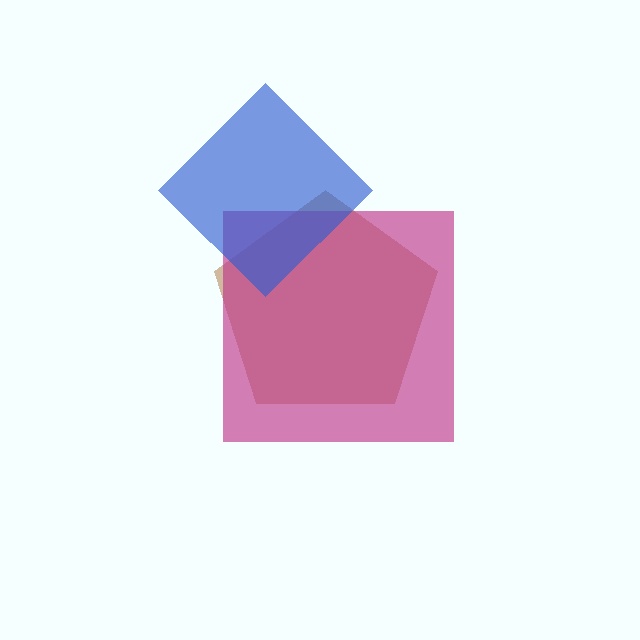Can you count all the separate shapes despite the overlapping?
Yes, there are 3 separate shapes.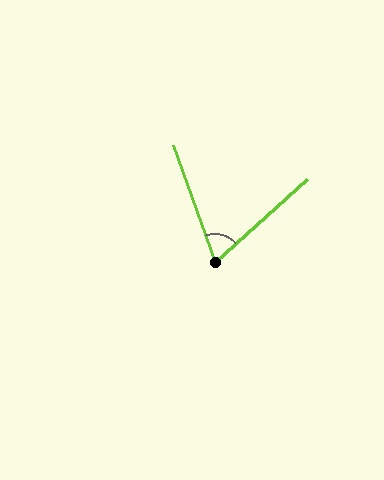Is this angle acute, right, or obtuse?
It is acute.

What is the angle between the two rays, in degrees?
Approximately 68 degrees.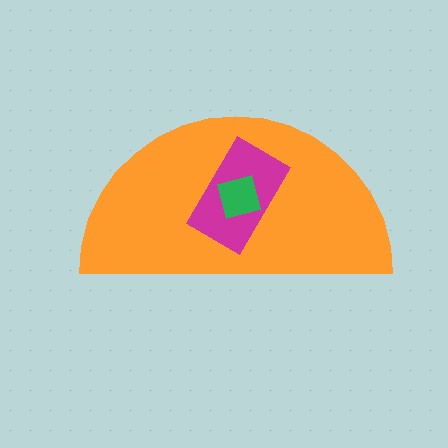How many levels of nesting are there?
3.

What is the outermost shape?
The orange semicircle.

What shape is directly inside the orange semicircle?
The magenta rectangle.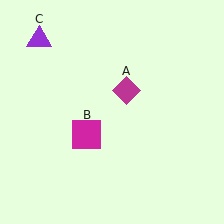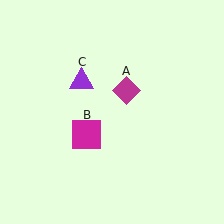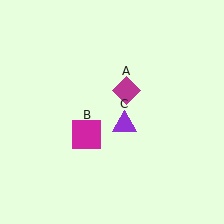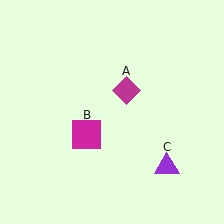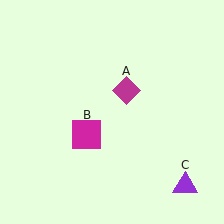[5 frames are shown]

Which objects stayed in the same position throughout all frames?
Magenta diamond (object A) and magenta square (object B) remained stationary.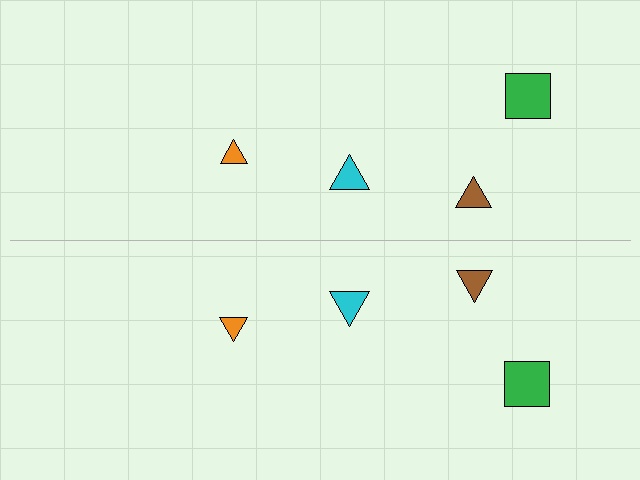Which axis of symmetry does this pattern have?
The pattern has a horizontal axis of symmetry running through the center of the image.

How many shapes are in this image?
There are 8 shapes in this image.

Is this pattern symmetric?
Yes, this pattern has bilateral (reflection) symmetry.